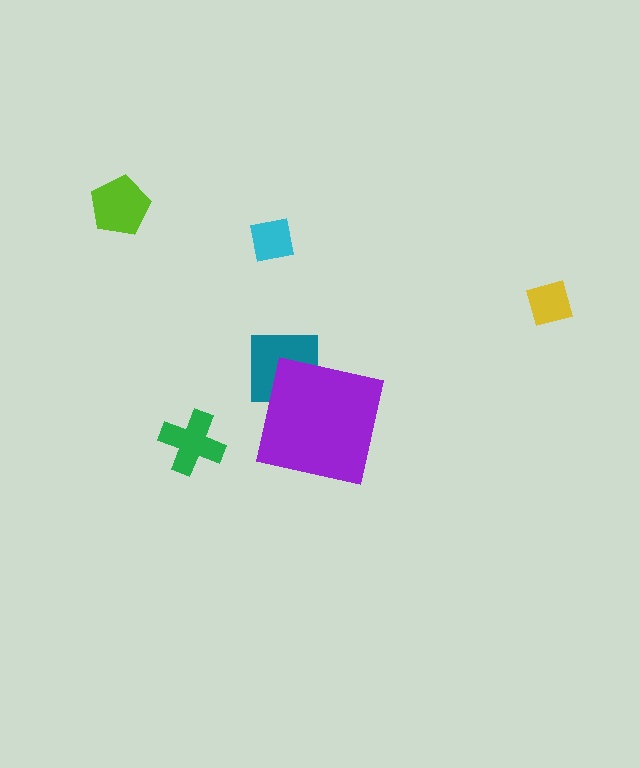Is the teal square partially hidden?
Yes, the teal square is partially hidden behind the purple square.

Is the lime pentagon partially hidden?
No, the lime pentagon is fully visible.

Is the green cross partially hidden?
No, the green cross is fully visible.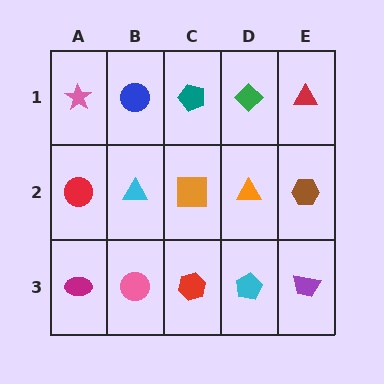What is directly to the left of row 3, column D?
A red hexagon.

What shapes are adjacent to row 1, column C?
An orange square (row 2, column C), a blue circle (row 1, column B), a green diamond (row 1, column D).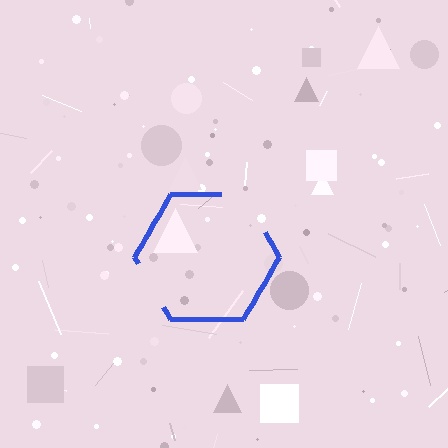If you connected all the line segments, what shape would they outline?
They would outline a hexagon.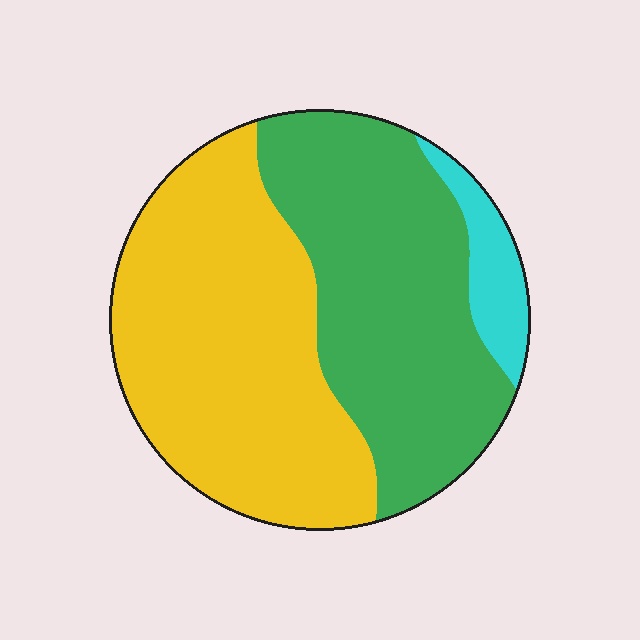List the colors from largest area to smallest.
From largest to smallest: yellow, green, cyan.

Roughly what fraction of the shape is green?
Green covers around 45% of the shape.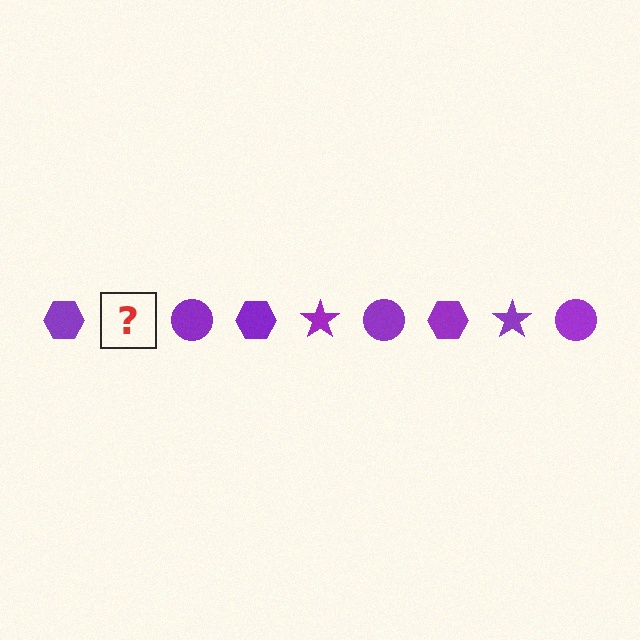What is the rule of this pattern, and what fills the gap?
The rule is that the pattern cycles through hexagon, star, circle shapes in purple. The gap should be filled with a purple star.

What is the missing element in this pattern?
The missing element is a purple star.